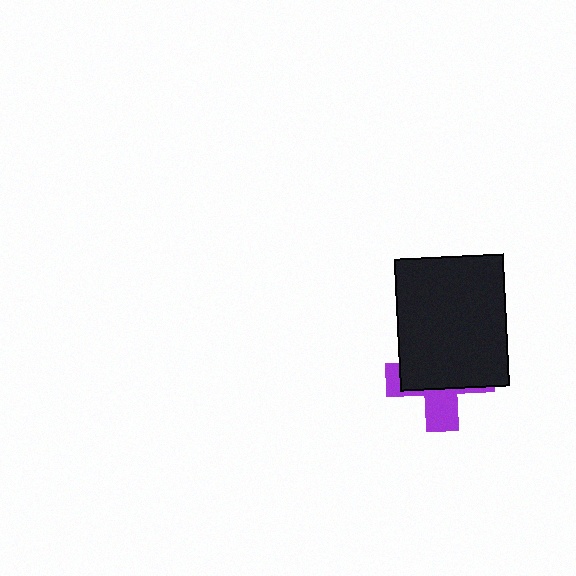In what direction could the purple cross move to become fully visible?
The purple cross could move down. That would shift it out from behind the black rectangle entirely.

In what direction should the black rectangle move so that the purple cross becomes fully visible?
The black rectangle should move up. That is the shortest direction to clear the overlap and leave the purple cross fully visible.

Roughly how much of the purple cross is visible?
A small part of it is visible (roughly 34%).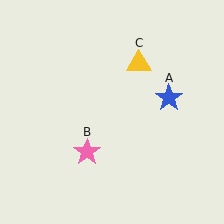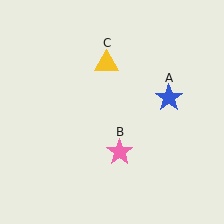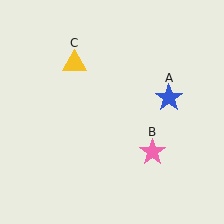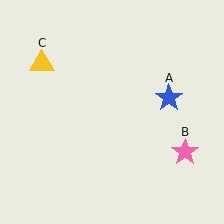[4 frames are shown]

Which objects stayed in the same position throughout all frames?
Blue star (object A) remained stationary.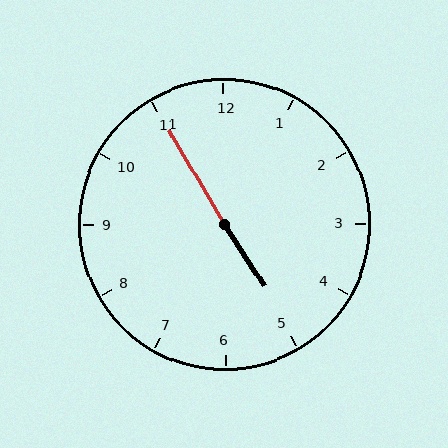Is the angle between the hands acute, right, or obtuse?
It is obtuse.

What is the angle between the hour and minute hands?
Approximately 178 degrees.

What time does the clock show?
4:55.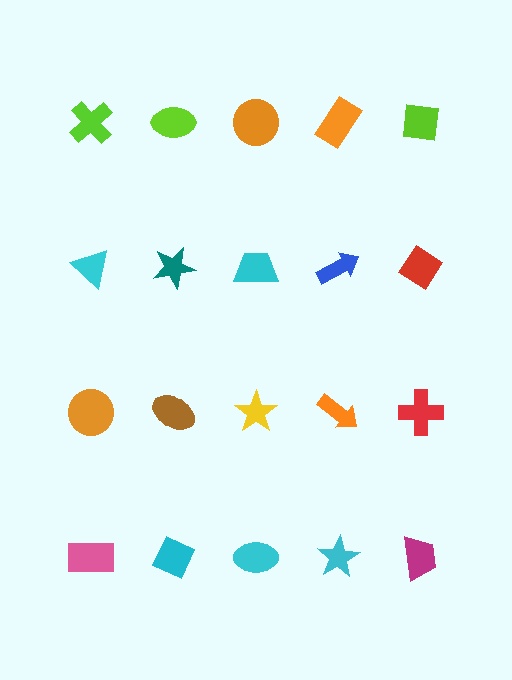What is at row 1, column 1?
A lime cross.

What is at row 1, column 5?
A lime square.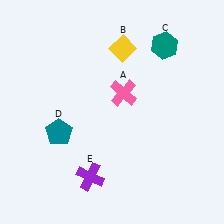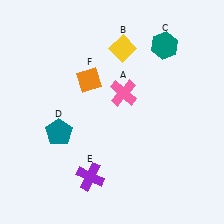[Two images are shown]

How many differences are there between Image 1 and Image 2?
There is 1 difference between the two images.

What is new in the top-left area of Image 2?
An orange diamond (F) was added in the top-left area of Image 2.